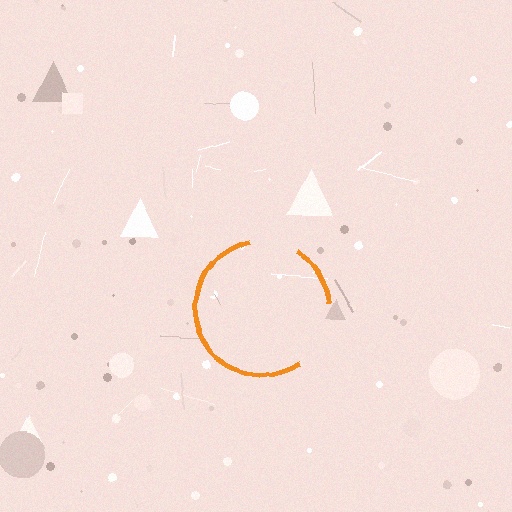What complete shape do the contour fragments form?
The contour fragments form a circle.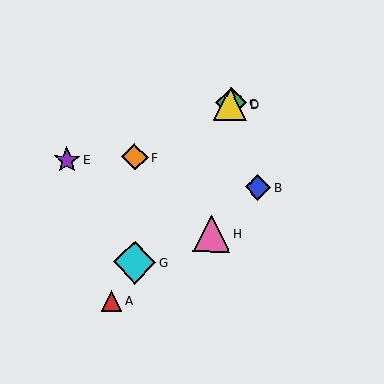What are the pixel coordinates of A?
Object A is at (112, 301).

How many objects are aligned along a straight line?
4 objects (A, C, D, G) are aligned along a straight line.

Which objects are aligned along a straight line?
Objects A, C, D, G are aligned along a straight line.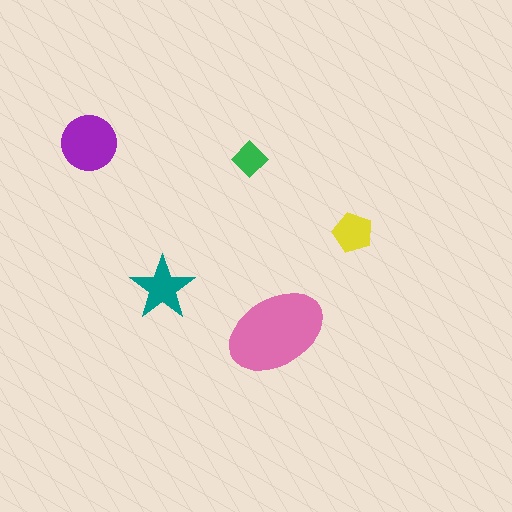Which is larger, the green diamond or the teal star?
The teal star.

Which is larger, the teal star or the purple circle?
The purple circle.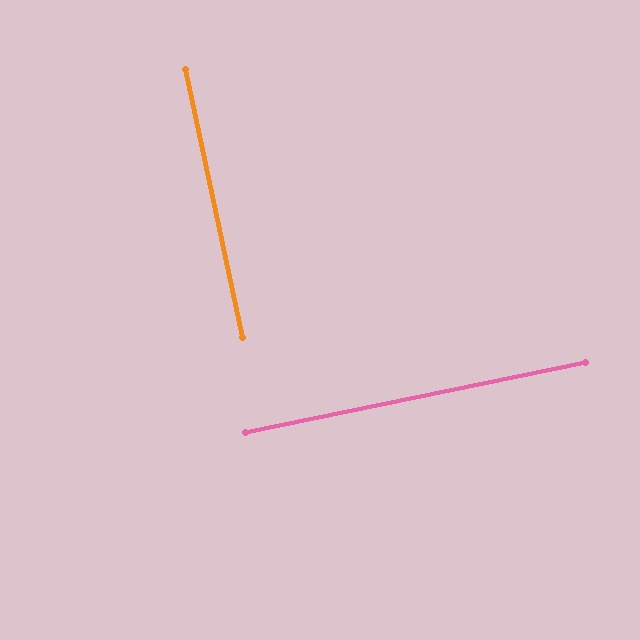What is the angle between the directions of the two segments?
Approximately 90 degrees.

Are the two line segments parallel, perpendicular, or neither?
Perpendicular — they meet at approximately 90°.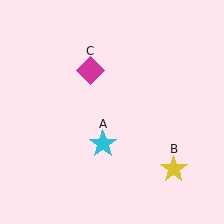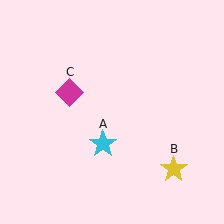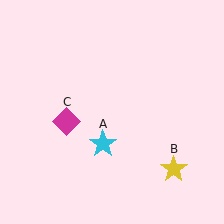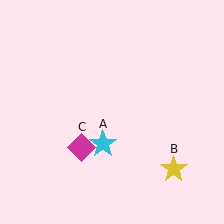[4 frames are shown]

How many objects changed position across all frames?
1 object changed position: magenta diamond (object C).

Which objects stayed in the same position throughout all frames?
Cyan star (object A) and yellow star (object B) remained stationary.